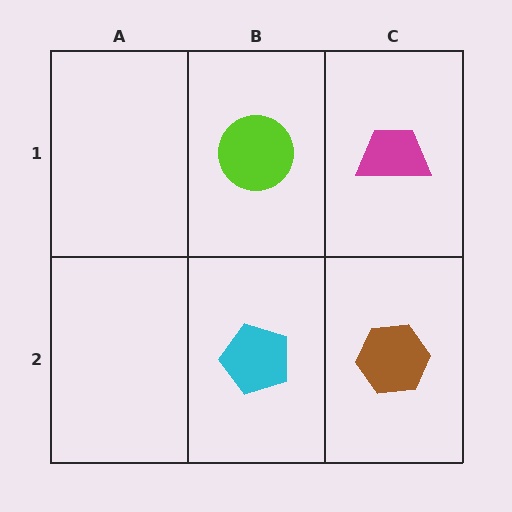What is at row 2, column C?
A brown hexagon.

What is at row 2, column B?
A cyan pentagon.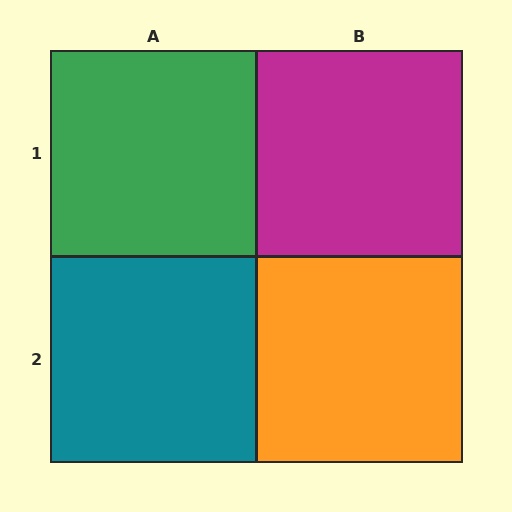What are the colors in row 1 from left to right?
Green, magenta.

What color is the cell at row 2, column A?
Teal.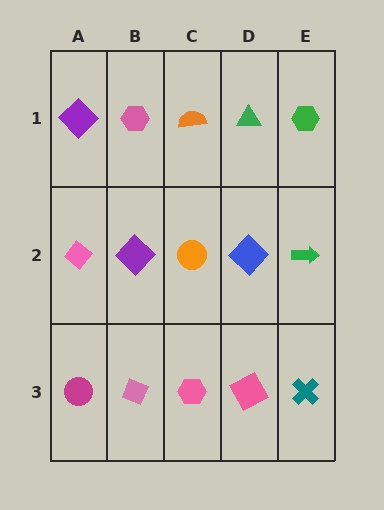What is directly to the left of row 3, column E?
A pink square.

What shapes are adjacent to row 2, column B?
A pink hexagon (row 1, column B), a pink diamond (row 3, column B), a pink diamond (row 2, column A), an orange circle (row 2, column C).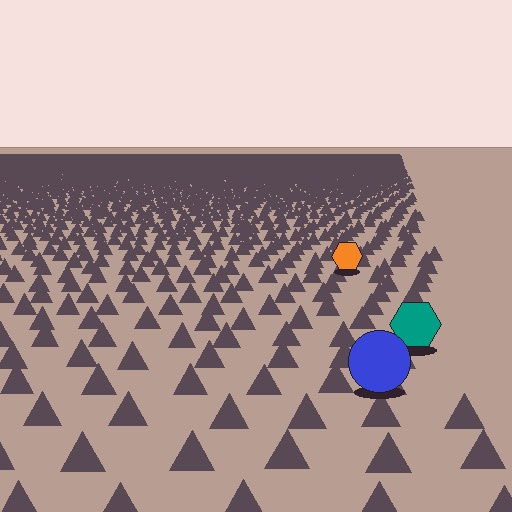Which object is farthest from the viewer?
The orange hexagon is farthest from the viewer. It appears smaller and the ground texture around it is denser.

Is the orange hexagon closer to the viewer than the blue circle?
No. The blue circle is closer — you can tell from the texture gradient: the ground texture is coarser near it.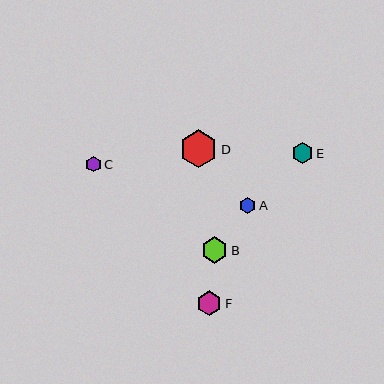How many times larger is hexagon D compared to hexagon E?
Hexagon D is approximately 1.9 times the size of hexagon E.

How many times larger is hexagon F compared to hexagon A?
Hexagon F is approximately 1.6 times the size of hexagon A.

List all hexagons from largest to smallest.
From largest to smallest: D, B, F, E, A, C.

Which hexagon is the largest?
Hexagon D is the largest with a size of approximately 38 pixels.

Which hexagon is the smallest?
Hexagon C is the smallest with a size of approximately 15 pixels.